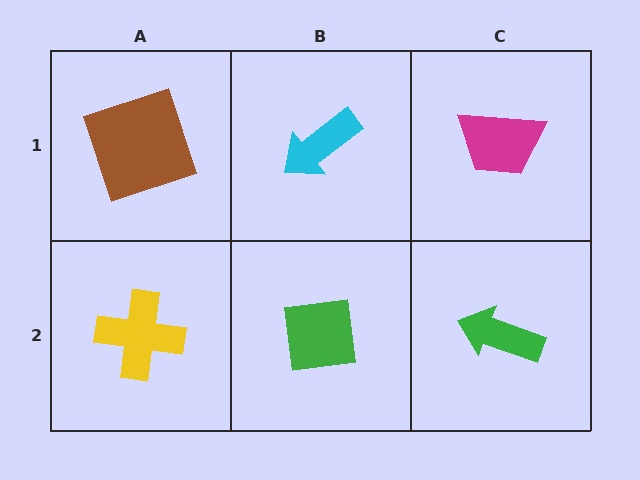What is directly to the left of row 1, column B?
A brown square.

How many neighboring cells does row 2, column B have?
3.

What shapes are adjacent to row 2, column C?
A magenta trapezoid (row 1, column C), a green square (row 2, column B).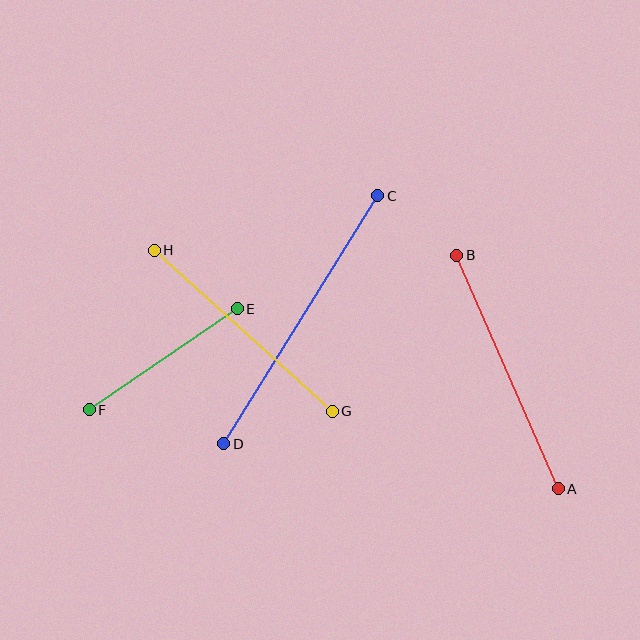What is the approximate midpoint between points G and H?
The midpoint is at approximately (243, 331) pixels.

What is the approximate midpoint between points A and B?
The midpoint is at approximately (508, 372) pixels.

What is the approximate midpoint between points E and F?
The midpoint is at approximately (163, 359) pixels.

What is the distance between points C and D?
The distance is approximately 292 pixels.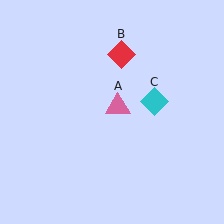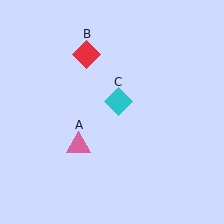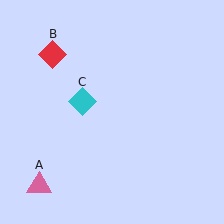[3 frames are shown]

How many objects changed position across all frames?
3 objects changed position: pink triangle (object A), red diamond (object B), cyan diamond (object C).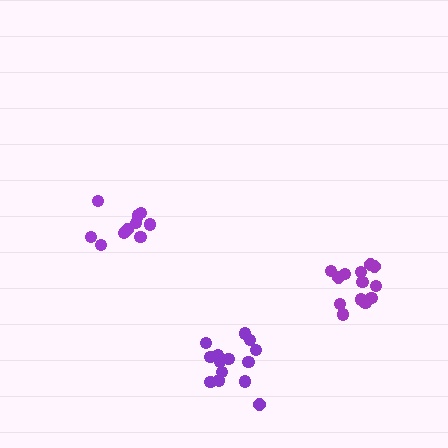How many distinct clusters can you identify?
There are 3 distinct clusters.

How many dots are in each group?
Group 1: 13 dots, Group 2: 10 dots, Group 3: 14 dots (37 total).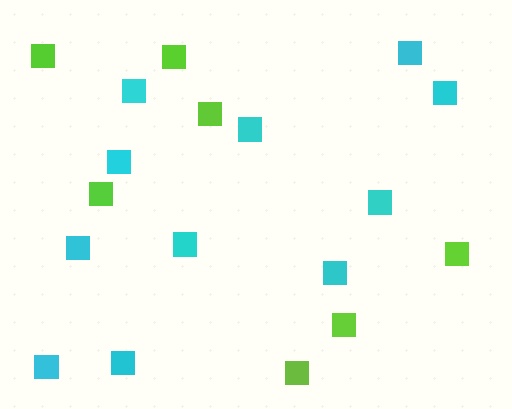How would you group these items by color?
There are 2 groups: one group of cyan squares (11) and one group of lime squares (7).